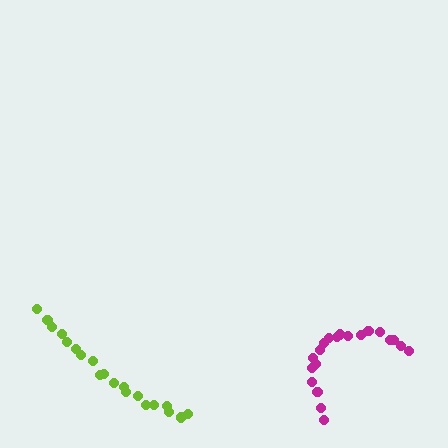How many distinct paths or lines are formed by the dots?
There are 2 distinct paths.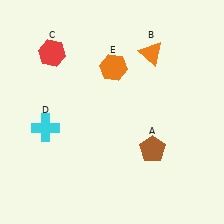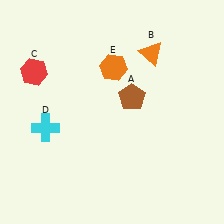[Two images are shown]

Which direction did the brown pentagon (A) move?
The brown pentagon (A) moved up.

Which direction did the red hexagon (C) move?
The red hexagon (C) moved down.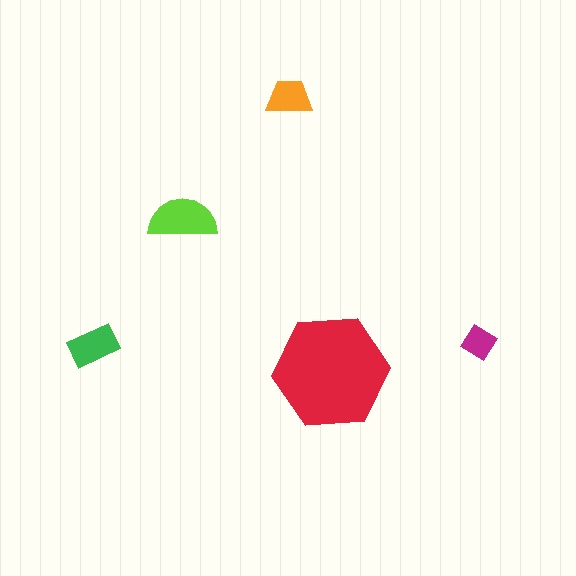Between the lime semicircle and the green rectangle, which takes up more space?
The lime semicircle.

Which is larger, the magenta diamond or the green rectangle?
The green rectangle.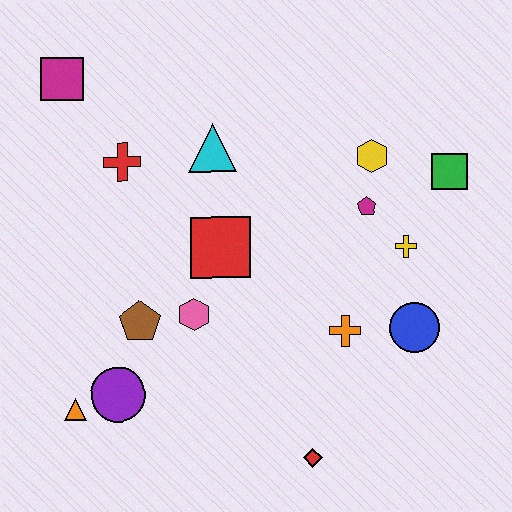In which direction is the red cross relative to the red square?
The red cross is to the left of the red square.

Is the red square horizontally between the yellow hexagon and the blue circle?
No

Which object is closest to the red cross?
The cyan triangle is closest to the red cross.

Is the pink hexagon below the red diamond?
No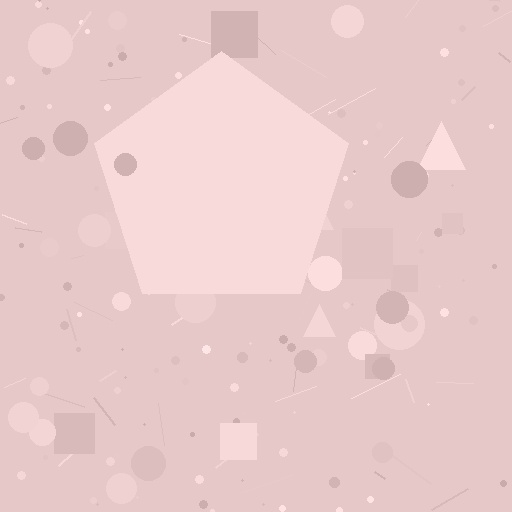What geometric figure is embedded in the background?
A pentagon is embedded in the background.